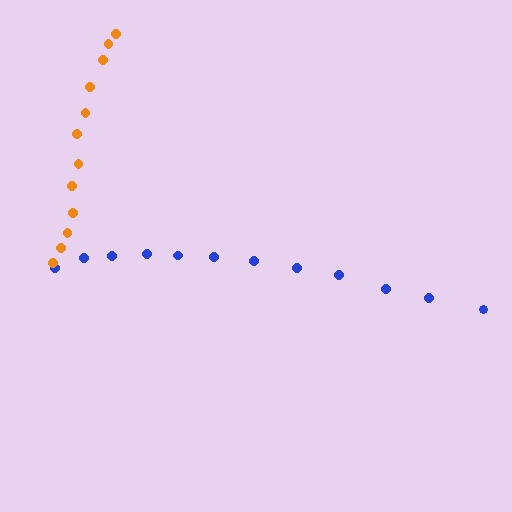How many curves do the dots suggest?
There are 2 distinct paths.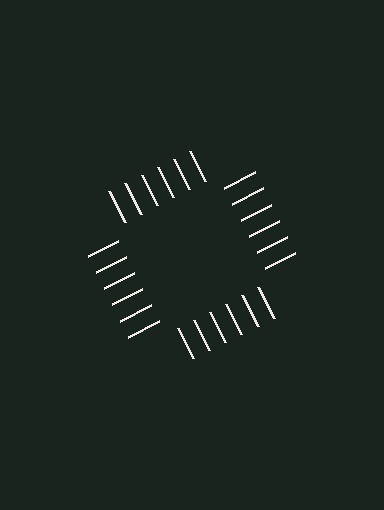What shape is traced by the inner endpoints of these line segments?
An illusory square — the line segments terminate on its edges but no continuous stroke is drawn.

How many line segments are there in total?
24 — 6 along each of the 4 edges.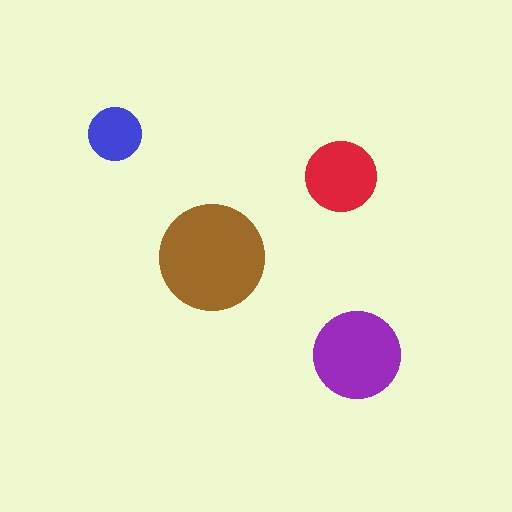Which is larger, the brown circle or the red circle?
The brown one.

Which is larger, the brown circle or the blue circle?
The brown one.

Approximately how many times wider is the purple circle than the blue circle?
About 1.5 times wider.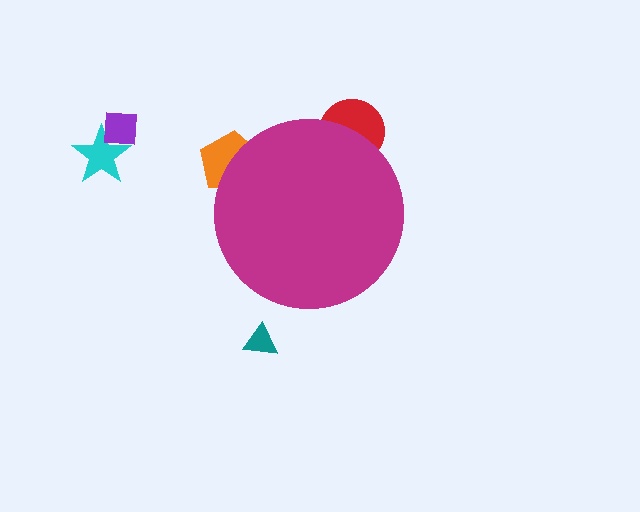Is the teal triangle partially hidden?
No, the teal triangle is fully visible.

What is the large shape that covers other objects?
A magenta circle.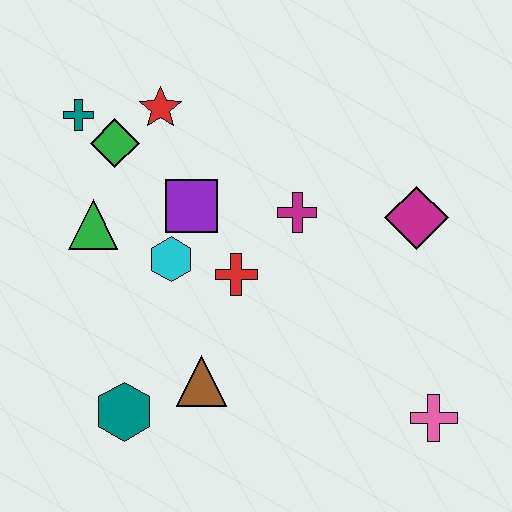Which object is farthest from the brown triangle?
The teal cross is farthest from the brown triangle.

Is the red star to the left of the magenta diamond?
Yes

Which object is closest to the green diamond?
The teal cross is closest to the green diamond.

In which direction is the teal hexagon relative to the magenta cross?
The teal hexagon is below the magenta cross.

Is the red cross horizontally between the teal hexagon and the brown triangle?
No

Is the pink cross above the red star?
No